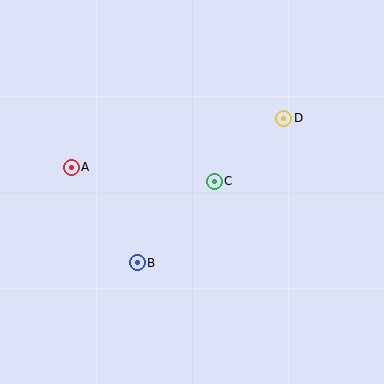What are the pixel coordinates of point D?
Point D is at (284, 118).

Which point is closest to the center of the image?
Point C at (214, 181) is closest to the center.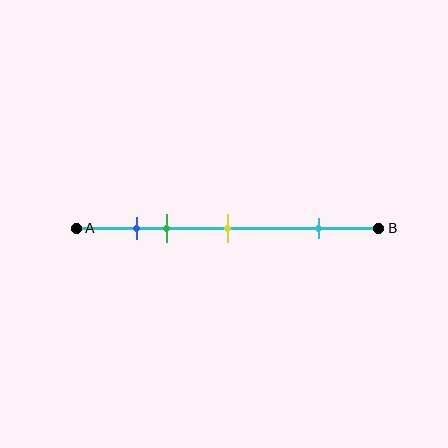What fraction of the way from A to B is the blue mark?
The blue mark is approximately 20% (0.2) of the way from A to B.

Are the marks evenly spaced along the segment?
No, the marks are not evenly spaced.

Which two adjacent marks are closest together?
The blue and green marks are the closest adjacent pair.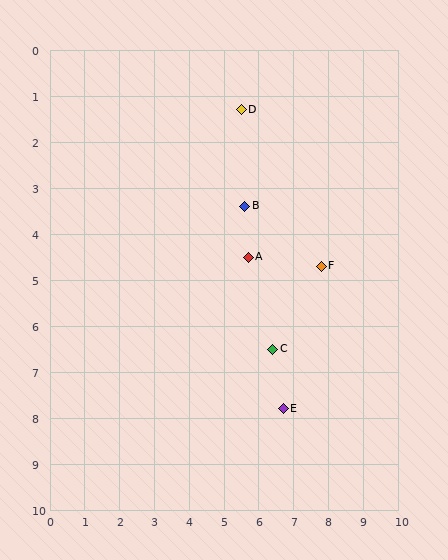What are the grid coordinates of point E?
Point E is at approximately (6.7, 7.8).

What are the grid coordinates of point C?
Point C is at approximately (6.4, 6.5).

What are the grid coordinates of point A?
Point A is at approximately (5.7, 4.5).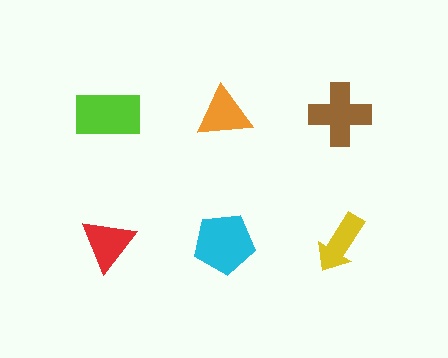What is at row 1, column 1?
A lime rectangle.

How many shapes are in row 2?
3 shapes.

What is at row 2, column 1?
A red triangle.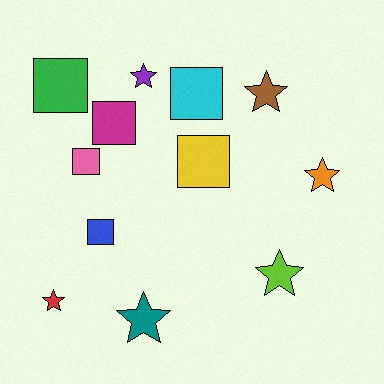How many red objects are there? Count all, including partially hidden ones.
There is 1 red object.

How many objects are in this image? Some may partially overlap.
There are 12 objects.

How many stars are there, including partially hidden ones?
There are 6 stars.